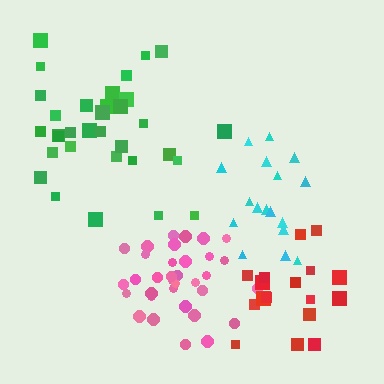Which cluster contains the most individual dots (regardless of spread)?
Pink (34).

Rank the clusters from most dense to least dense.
pink, cyan, red, green.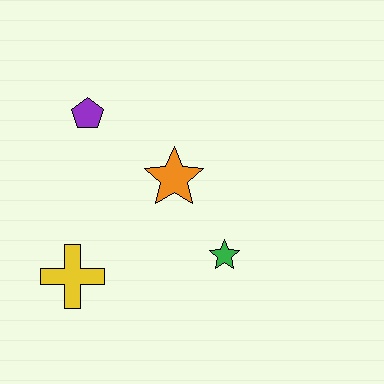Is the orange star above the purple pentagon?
No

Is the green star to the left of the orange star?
No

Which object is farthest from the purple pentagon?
The green star is farthest from the purple pentagon.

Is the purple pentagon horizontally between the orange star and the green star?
No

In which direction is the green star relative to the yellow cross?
The green star is to the right of the yellow cross.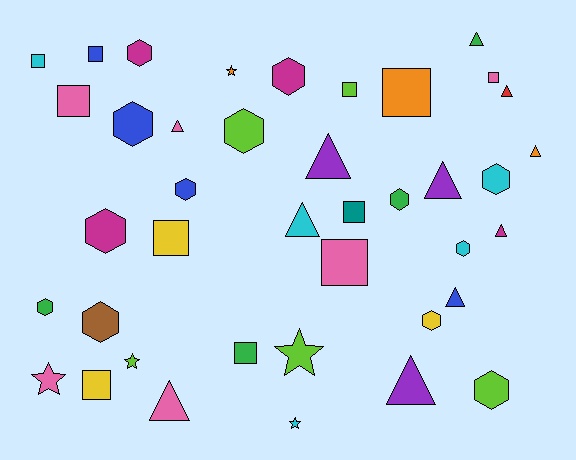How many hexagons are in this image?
There are 13 hexagons.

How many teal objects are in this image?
There is 1 teal object.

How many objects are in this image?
There are 40 objects.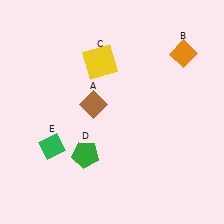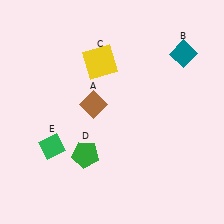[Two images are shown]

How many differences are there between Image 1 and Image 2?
There is 1 difference between the two images.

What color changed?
The diamond (B) changed from orange in Image 1 to teal in Image 2.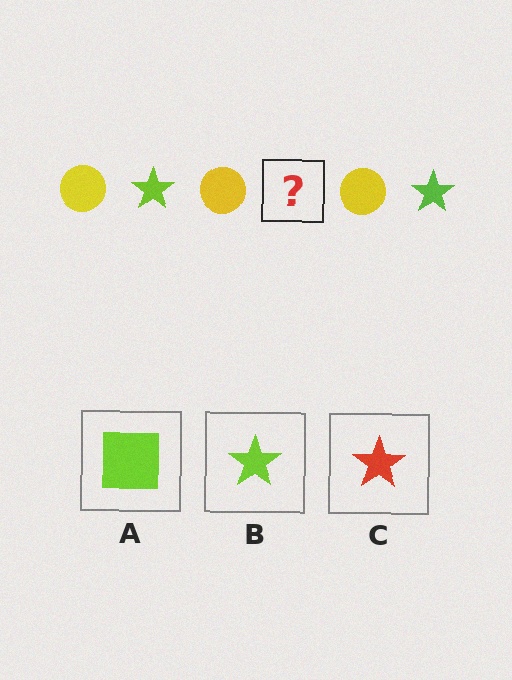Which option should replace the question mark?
Option B.